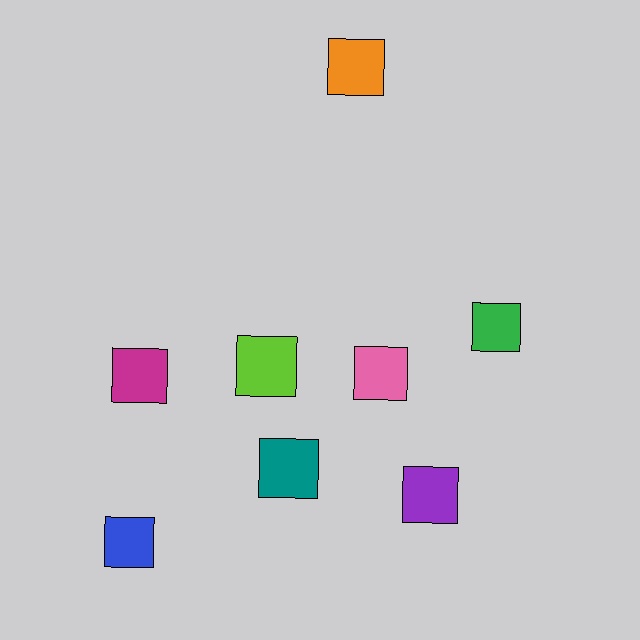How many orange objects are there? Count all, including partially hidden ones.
There is 1 orange object.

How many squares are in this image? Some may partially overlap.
There are 8 squares.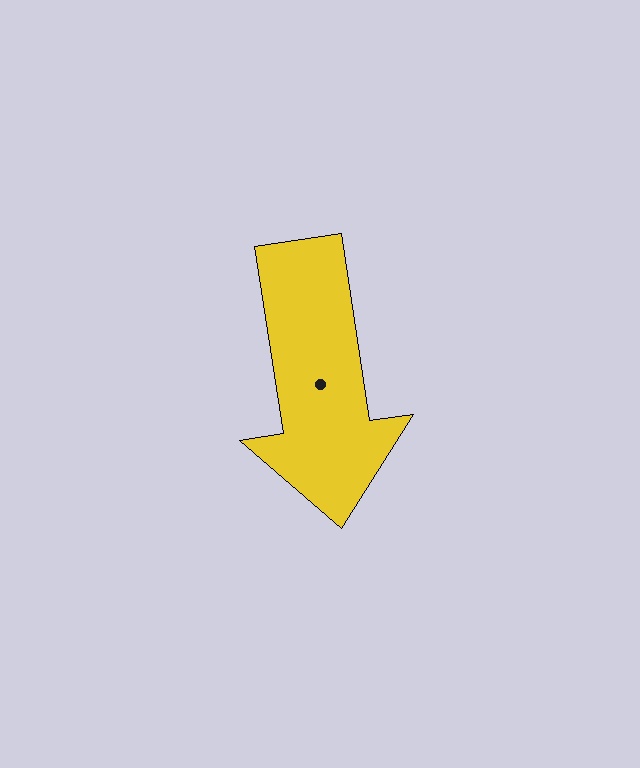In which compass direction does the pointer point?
South.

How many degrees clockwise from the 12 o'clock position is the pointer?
Approximately 171 degrees.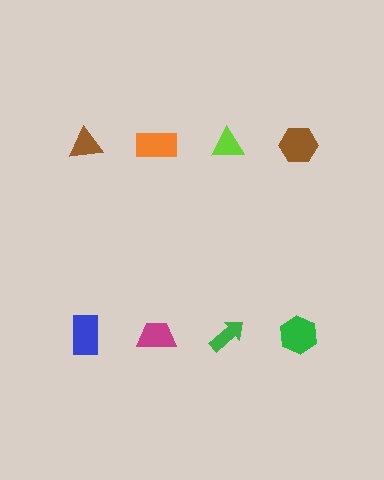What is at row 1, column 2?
An orange rectangle.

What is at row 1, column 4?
A brown hexagon.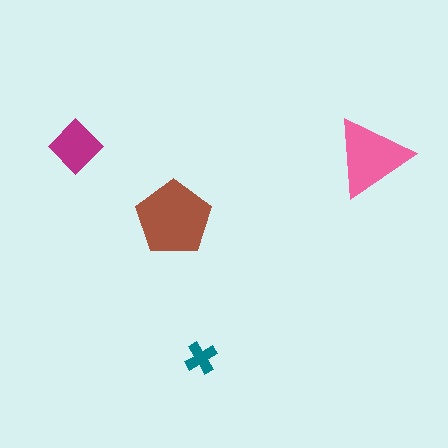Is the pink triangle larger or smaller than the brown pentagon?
Smaller.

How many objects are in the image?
There are 4 objects in the image.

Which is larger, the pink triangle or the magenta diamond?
The pink triangle.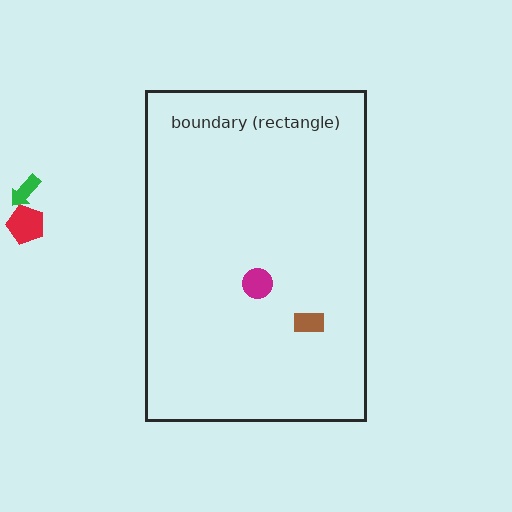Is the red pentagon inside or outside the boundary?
Outside.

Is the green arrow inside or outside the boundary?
Outside.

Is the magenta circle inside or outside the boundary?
Inside.